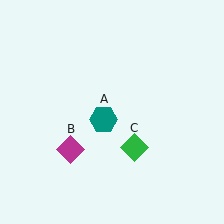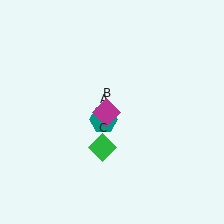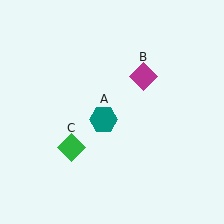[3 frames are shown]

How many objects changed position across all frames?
2 objects changed position: magenta diamond (object B), green diamond (object C).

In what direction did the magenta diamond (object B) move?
The magenta diamond (object B) moved up and to the right.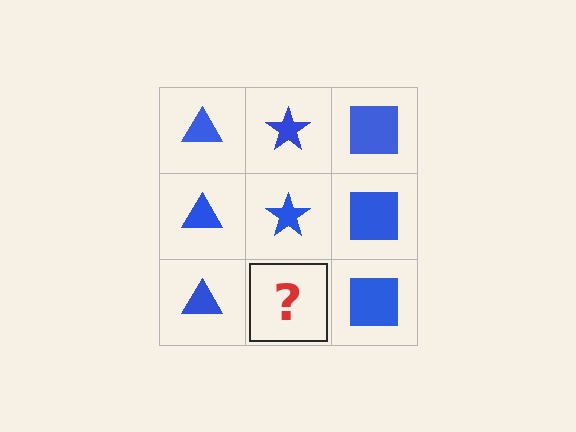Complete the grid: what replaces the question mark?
The question mark should be replaced with a blue star.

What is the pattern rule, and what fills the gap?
The rule is that each column has a consistent shape. The gap should be filled with a blue star.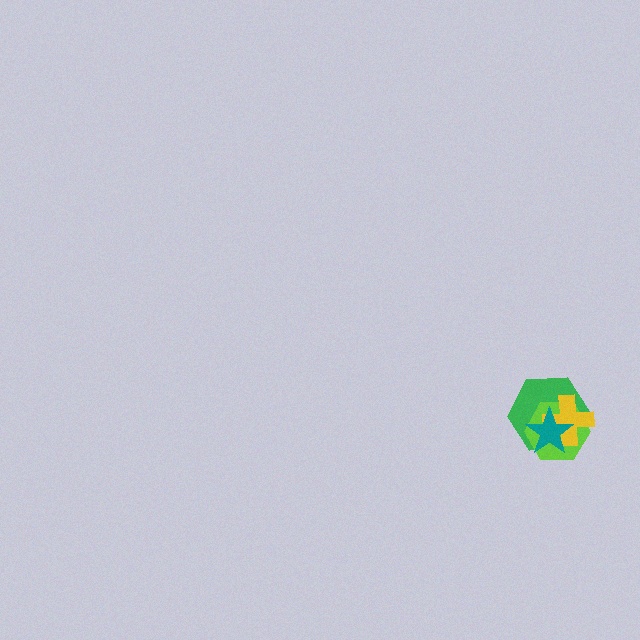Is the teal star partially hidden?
No, no other shape covers it.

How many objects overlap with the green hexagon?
3 objects overlap with the green hexagon.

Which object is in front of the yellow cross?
The teal star is in front of the yellow cross.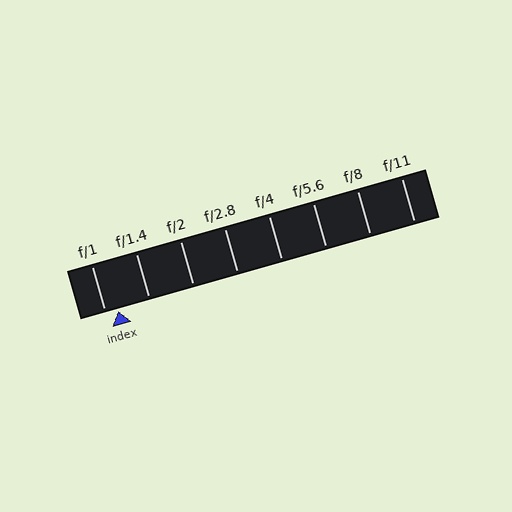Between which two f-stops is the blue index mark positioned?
The index mark is between f/1 and f/1.4.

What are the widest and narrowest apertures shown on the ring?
The widest aperture shown is f/1 and the narrowest is f/11.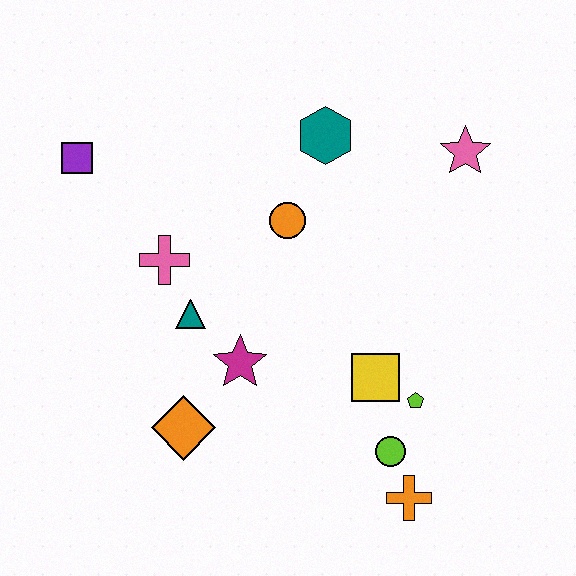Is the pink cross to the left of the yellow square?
Yes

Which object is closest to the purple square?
The pink cross is closest to the purple square.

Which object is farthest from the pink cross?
The orange cross is farthest from the pink cross.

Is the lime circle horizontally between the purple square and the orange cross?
Yes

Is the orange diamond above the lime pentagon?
No